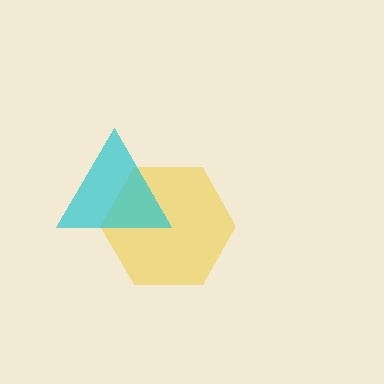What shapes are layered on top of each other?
The layered shapes are: a yellow hexagon, a cyan triangle.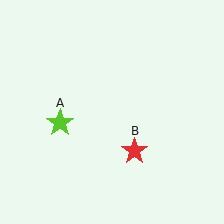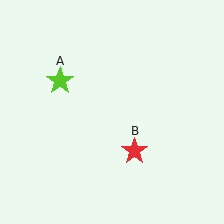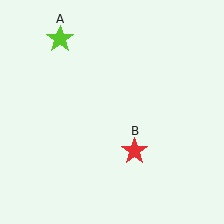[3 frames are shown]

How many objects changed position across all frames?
1 object changed position: lime star (object A).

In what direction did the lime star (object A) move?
The lime star (object A) moved up.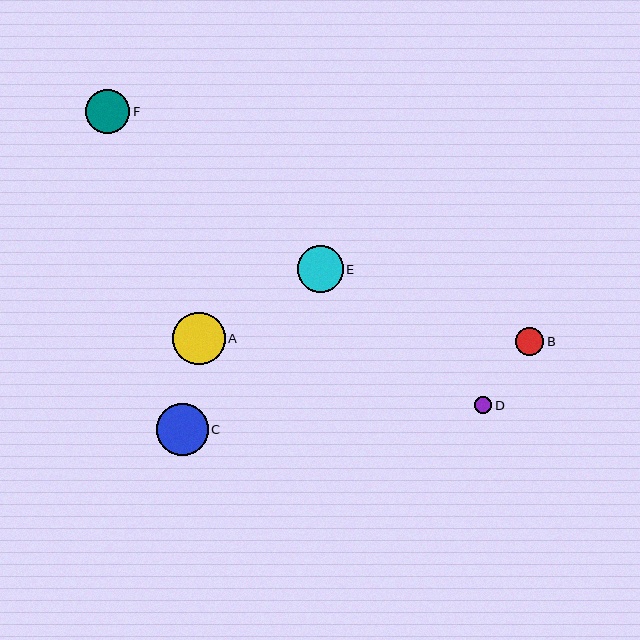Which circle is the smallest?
Circle D is the smallest with a size of approximately 17 pixels.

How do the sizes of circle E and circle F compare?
Circle E and circle F are approximately the same size.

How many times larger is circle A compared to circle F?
Circle A is approximately 1.2 times the size of circle F.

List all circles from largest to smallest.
From largest to smallest: A, C, E, F, B, D.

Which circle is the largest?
Circle A is the largest with a size of approximately 52 pixels.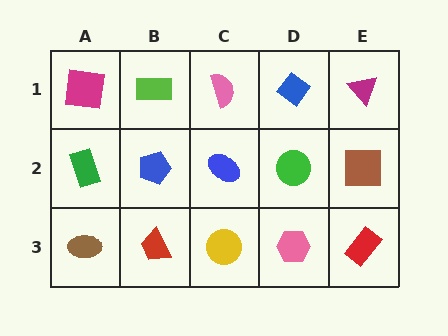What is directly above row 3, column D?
A green circle.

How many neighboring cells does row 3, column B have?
3.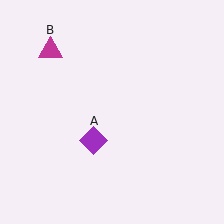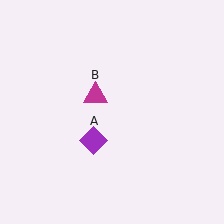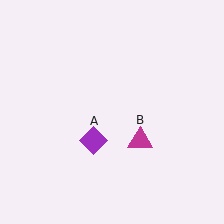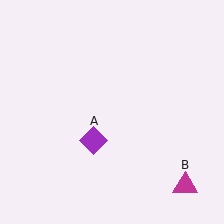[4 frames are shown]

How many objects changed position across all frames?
1 object changed position: magenta triangle (object B).